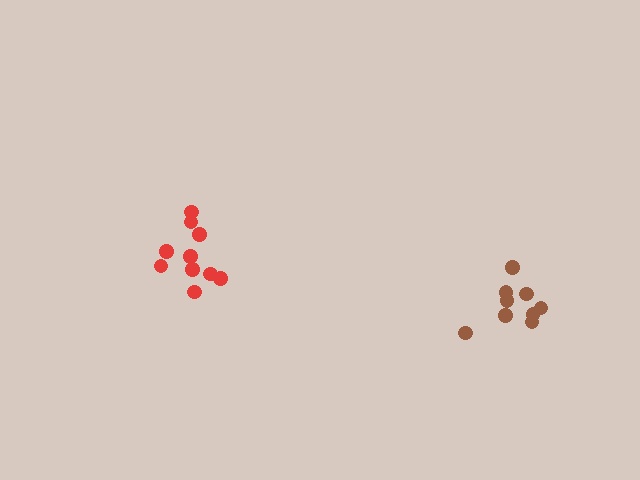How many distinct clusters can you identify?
There are 2 distinct clusters.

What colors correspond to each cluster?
The clusters are colored: brown, red.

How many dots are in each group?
Group 1: 9 dots, Group 2: 10 dots (19 total).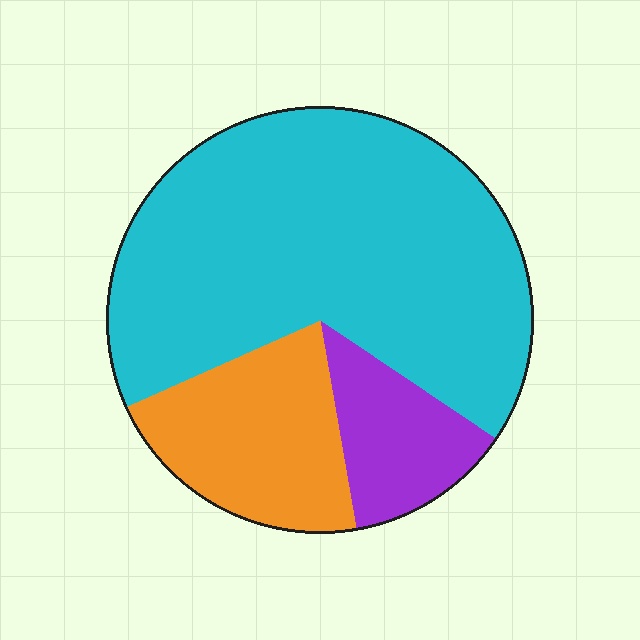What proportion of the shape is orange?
Orange takes up between a sixth and a third of the shape.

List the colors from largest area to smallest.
From largest to smallest: cyan, orange, purple.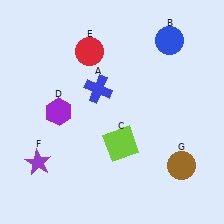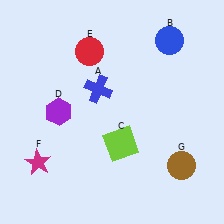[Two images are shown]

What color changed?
The star (F) changed from purple in Image 1 to magenta in Image 2.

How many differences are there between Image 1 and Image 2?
There is 1 difference between the two images.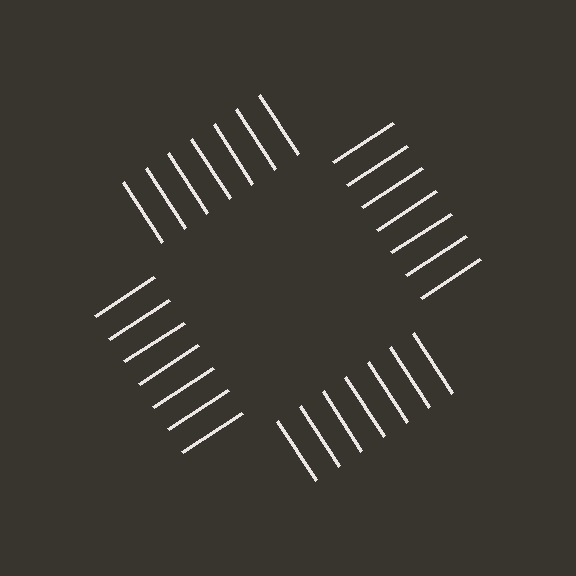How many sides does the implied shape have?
4 sides — the line-ends trace a square.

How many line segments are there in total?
28 — 7 along each of the 4 edges.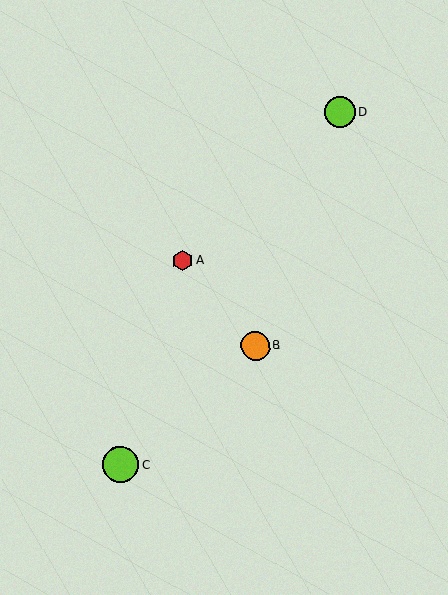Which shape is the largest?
The lime circle (labeled C) is the largest.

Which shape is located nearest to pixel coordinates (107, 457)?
The lime circle (labeled C) at (120, 465) is nearest to that location.